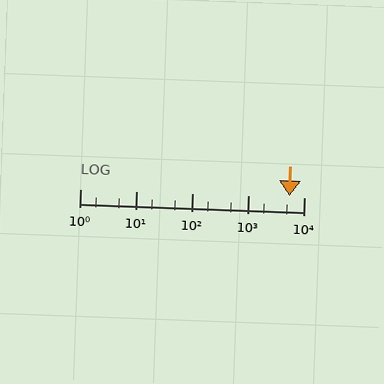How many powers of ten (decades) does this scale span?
The scale spans 4 decades, from 1 to 10000.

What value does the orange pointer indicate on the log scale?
The pointer indicates approximately 5500.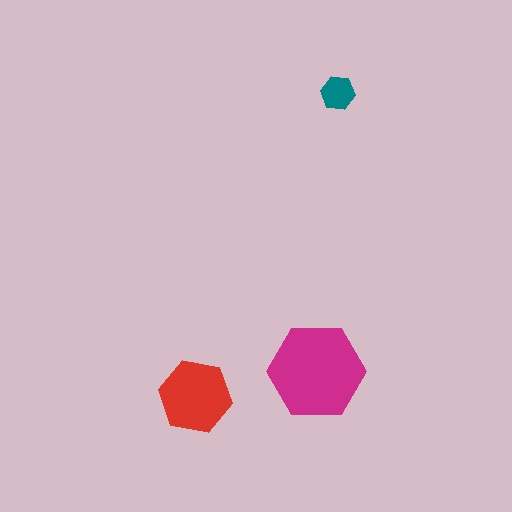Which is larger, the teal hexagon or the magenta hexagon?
The magenta one.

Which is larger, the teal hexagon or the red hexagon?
The red one.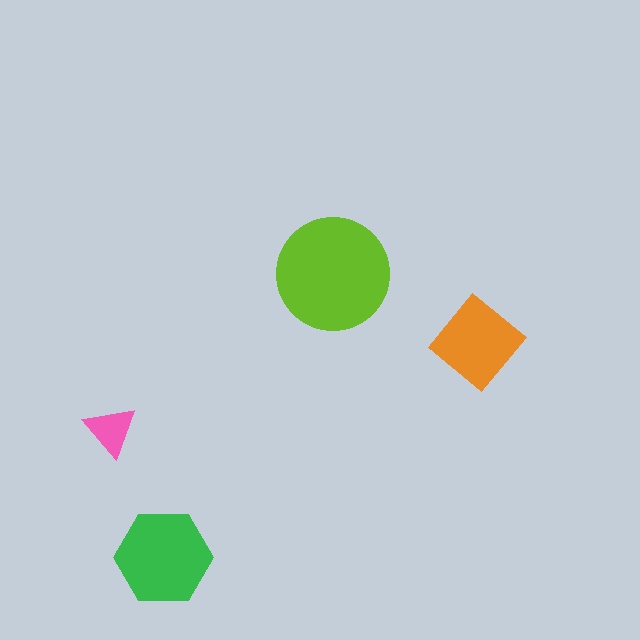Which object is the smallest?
The pink triangle.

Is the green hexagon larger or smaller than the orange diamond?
Larger.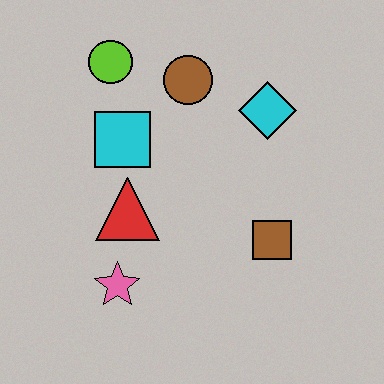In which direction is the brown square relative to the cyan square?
The brown square is to the right of the cyan square.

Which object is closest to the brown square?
The cyan diamond is closest to the brown square.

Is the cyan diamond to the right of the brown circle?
Yes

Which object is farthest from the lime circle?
The brown square is farthest from the lime circle.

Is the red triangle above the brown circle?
No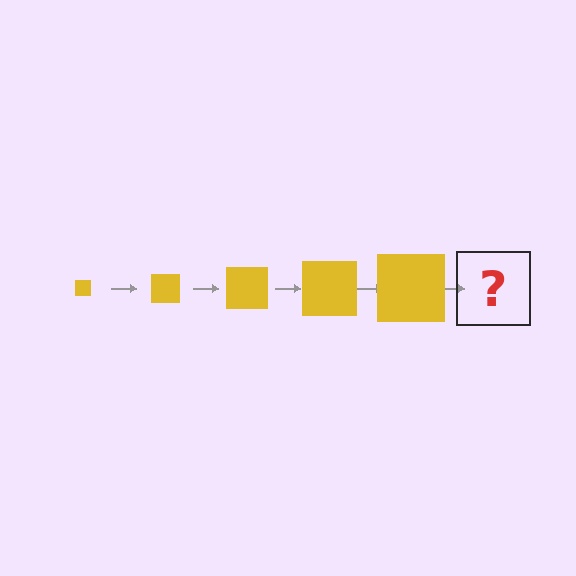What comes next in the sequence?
The next element should be a yellow square, larger than the previous one.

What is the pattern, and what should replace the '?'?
The pattern is that the square gets progressively larger each step. The '?' should be a yellow square, larger than the previous one.